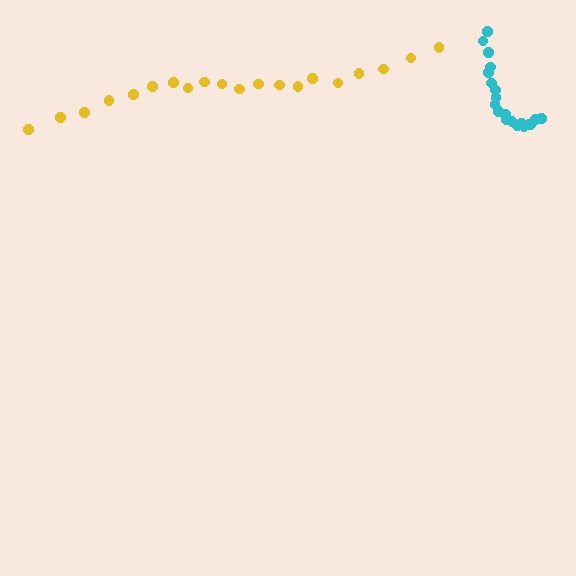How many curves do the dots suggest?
There are 2 distinct paths.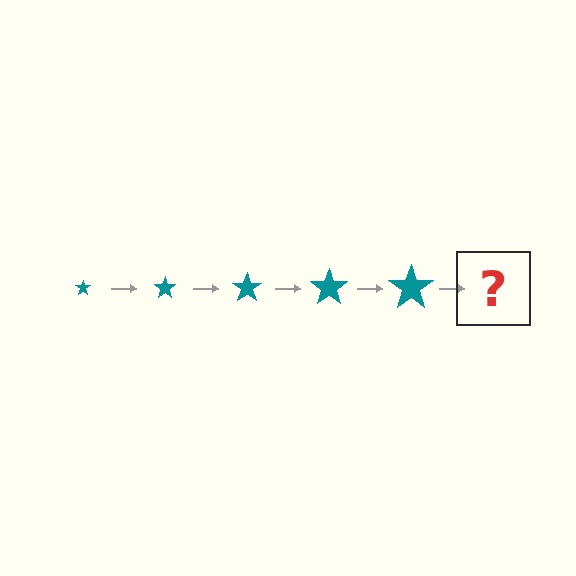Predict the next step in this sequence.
The next step is a teal star, larger than the previous one.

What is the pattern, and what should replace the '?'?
The pattern is that the star gets progressively larger each step. The '?' should be a teal star, larger than the previous one.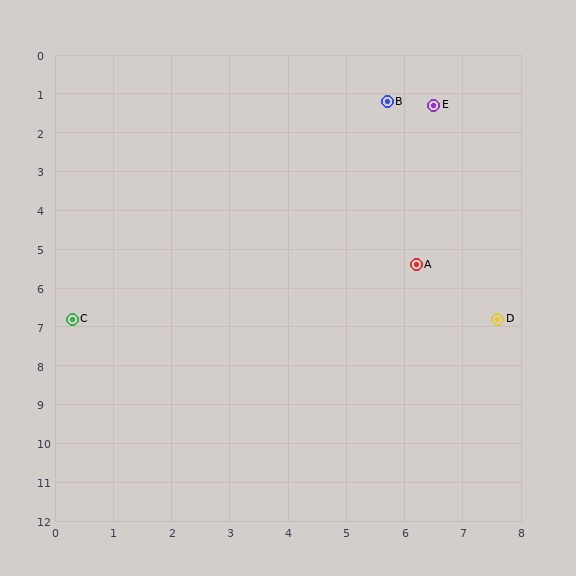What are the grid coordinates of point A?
Point A is at approximately (6.2, 5.4).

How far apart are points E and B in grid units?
Points E and B are about 0.8 grid units apart.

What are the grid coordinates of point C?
Point C is at approximately (0.3, 6.8).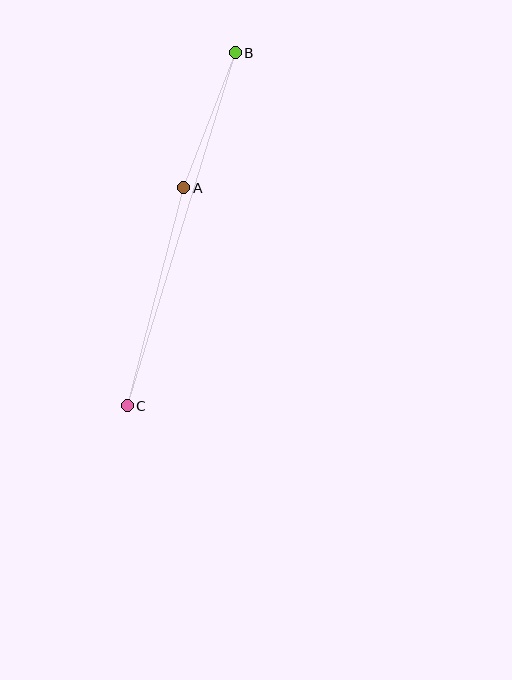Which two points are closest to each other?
Points A and B are closest to each other.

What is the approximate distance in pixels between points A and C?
The distance between A and C is approximately 225 pixels.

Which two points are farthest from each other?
Points B and C are farthest from each other.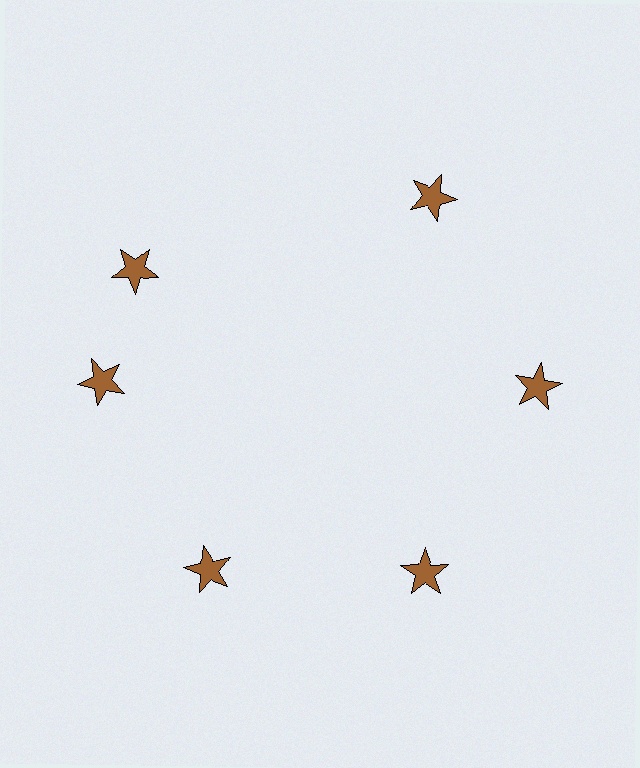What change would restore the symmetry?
The symmetry would be restored by rotating it back into even spacing with its neighbors so that all 6 stars sit at equal angles and equal distance from the center.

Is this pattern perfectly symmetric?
No. The 6 brown stars are arranged in a ring, but one element near the 11 o'clock position is rotated out of alignment along the ring, breaking the 6-fold rotational symmetry.